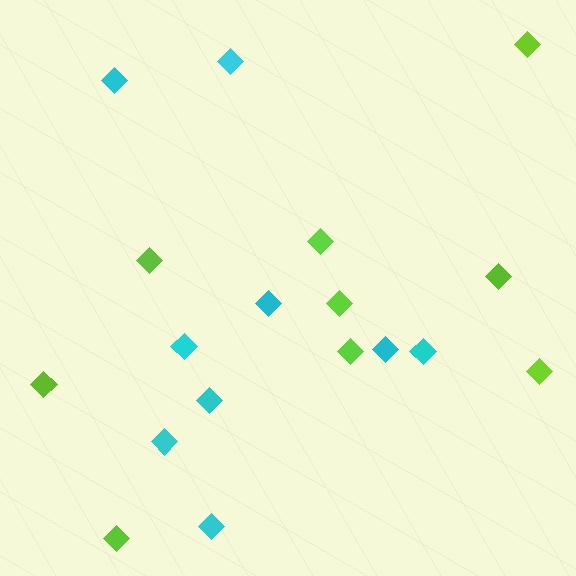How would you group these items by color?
There are 2 groups: one group of lime diamonds (9) and one group of cyan diamonds (9).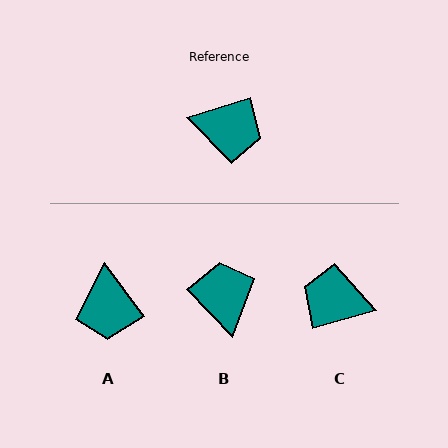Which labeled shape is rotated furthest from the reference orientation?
C, about 178 degrees away.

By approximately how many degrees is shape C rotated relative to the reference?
Approximately 178 degrees counter-clockwise.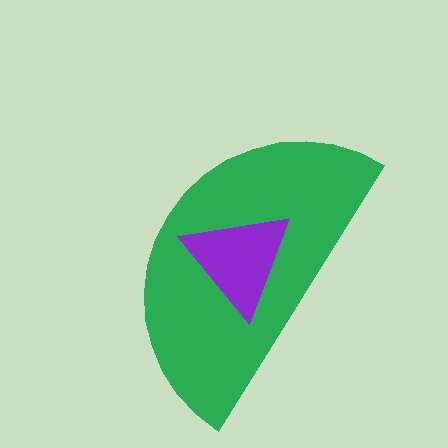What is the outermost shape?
The green semicircle.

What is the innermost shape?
The purple triangle.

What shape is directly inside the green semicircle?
The purple triangle.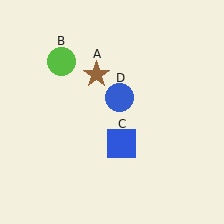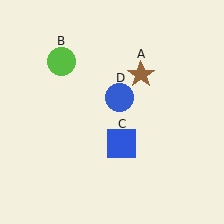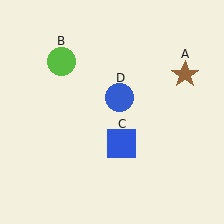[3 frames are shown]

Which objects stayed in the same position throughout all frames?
Lime circle (object B) and blue square (object C) and blue circle (object D) remained stationary.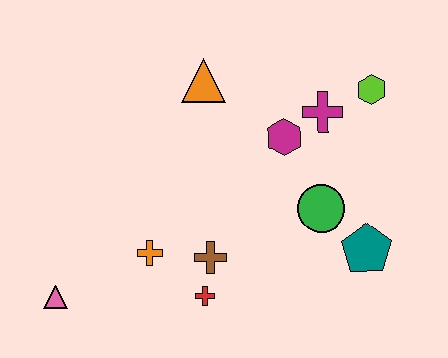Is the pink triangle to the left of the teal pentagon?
Yes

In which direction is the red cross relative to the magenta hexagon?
The red cross is below the magenta hexagon.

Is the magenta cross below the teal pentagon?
No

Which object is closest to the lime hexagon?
The magenta cross is closest to the lime hexagon.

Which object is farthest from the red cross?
The lime hexagon is farthest from the red cross.